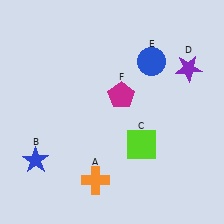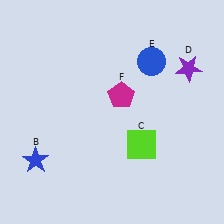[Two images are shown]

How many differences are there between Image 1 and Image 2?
There is 1 difference between the two images.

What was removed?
The orange cross (A) was removed in Image 2.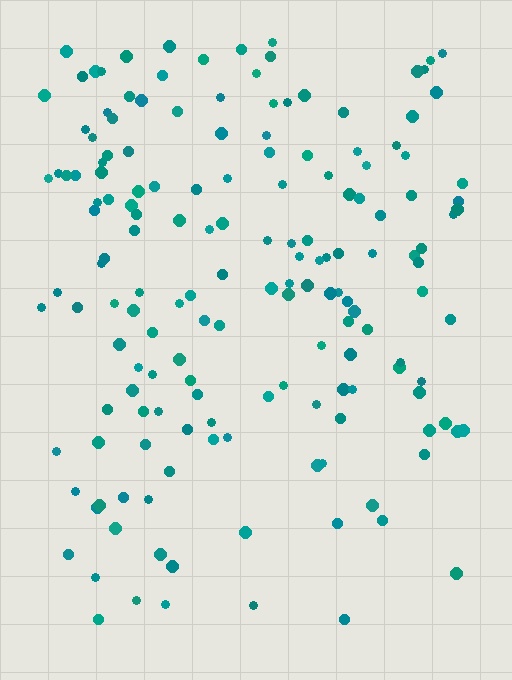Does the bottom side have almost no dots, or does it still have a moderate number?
Still a moderate number, just noticeably fewer than the top.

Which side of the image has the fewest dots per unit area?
The bottom.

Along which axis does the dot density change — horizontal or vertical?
Vertical.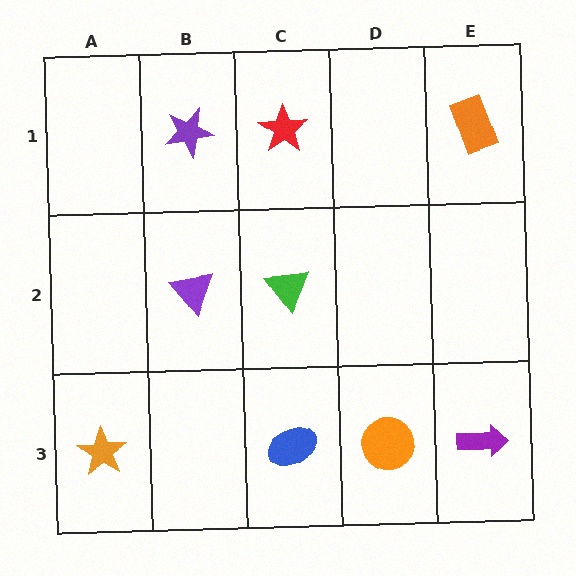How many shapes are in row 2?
2 shapes.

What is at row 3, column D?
An orange circle.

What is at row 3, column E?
A purple arrow.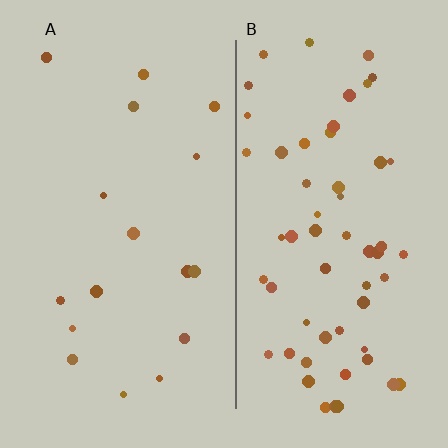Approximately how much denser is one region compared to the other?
Approximately 3.2× — region B over region A.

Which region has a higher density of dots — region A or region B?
B (the right).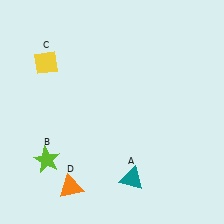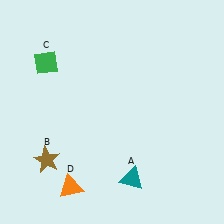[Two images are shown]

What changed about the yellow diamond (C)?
In Image 1, C is yellow. In Image 2, it changed to green.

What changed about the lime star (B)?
In Image 1, B is lime. In Image 2, it changed to brown.